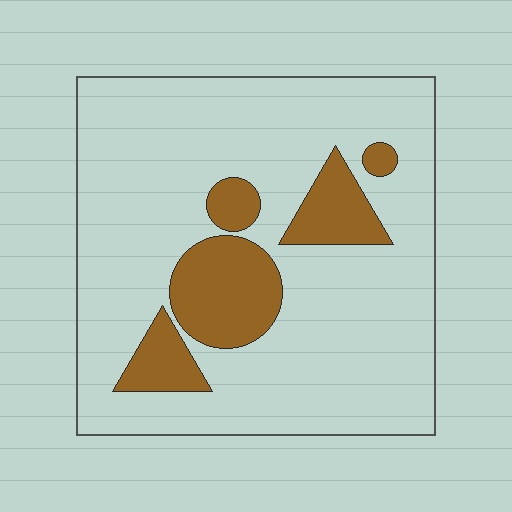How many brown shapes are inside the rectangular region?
5.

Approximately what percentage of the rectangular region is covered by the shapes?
Approximately 20%.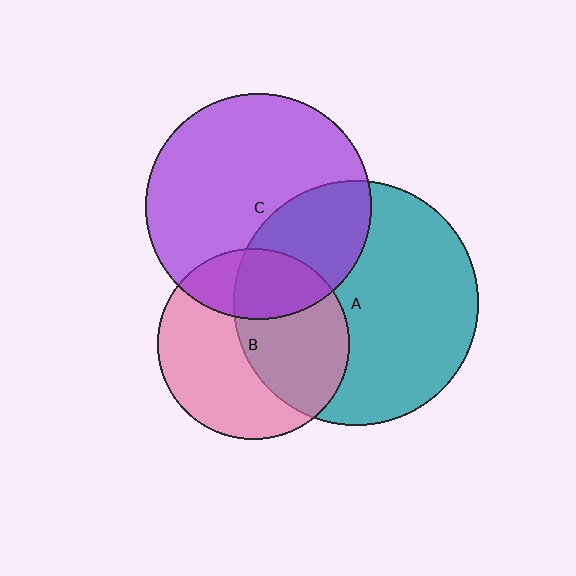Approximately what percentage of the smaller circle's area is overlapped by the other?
Approximately 25%.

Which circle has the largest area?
Circle A (teal).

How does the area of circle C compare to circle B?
Approximately 1.4 times.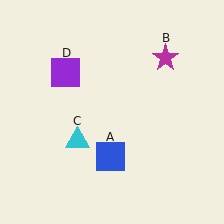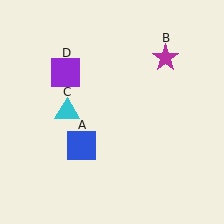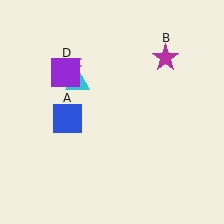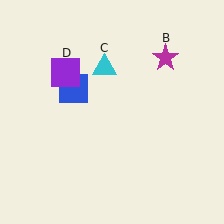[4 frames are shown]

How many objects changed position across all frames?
2 objects changed position: blue square (object A), cyan triangle (object C).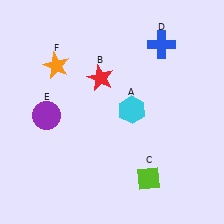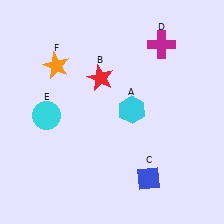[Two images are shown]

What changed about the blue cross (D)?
In Image 1, D is blue. In Image 2, it changed to magenta.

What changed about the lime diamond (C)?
In Image 1, C is lime. In Image 2, it changed to blue.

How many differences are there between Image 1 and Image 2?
There are 3 differences between the two images.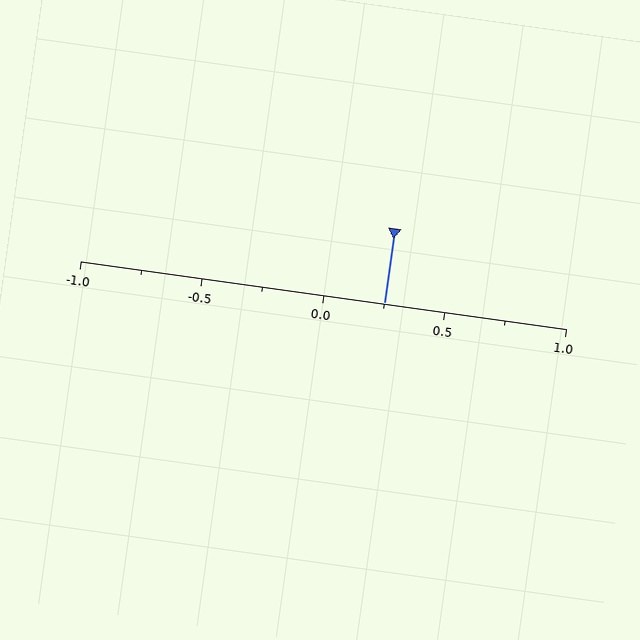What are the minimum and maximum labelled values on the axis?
The axis runs from -1.0 to 1.0.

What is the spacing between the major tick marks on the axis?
The major ticks are spaced 0.5 apart.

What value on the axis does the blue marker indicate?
The marker indicates approximately 0.25.